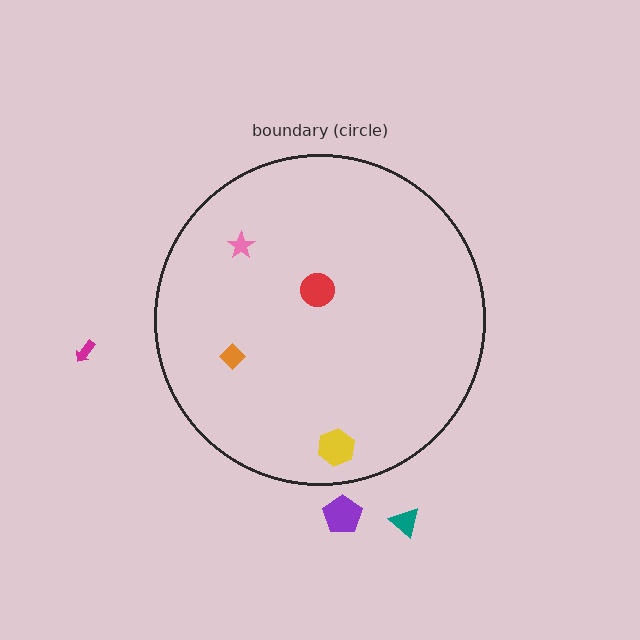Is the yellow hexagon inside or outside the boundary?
Inside.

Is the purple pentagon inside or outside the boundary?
Outside.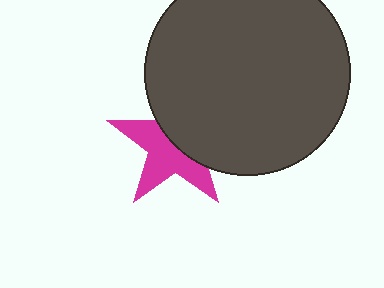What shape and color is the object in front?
The object in front is a dark gray circle.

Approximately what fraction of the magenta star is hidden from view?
Roughly 47% of the magenta star is hidden behind the dark gray circle.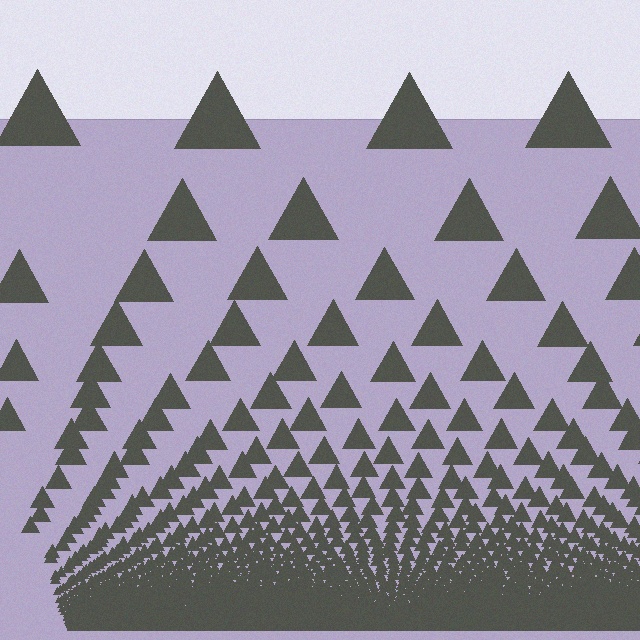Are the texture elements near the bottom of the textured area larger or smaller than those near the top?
Smaller. The gradient is inverted — elements near the bottom are smaller and denser.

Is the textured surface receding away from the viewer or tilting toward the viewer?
The surface appears to tilt toward the viewer. Texture elements get larger and sparser toward the top.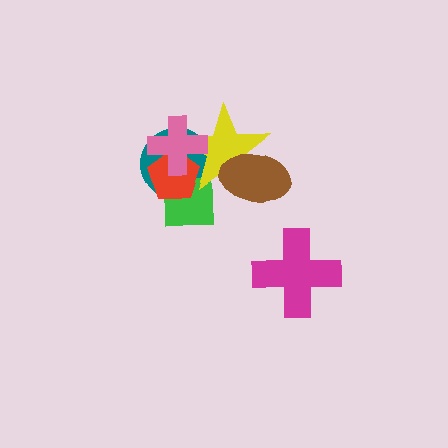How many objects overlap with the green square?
3 objects overlap with the green square.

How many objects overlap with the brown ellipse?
1 object overlaps with the brown ellipse.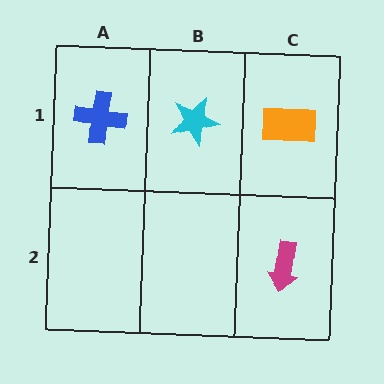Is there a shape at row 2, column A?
No, that cell is empty.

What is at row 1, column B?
A cyan star.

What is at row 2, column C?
A magenta arrow.